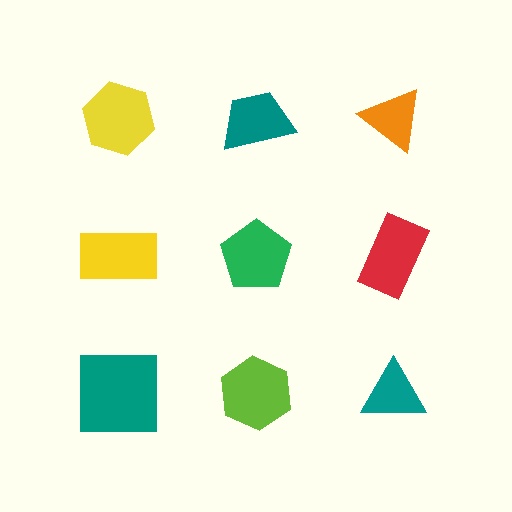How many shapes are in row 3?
3 shapes.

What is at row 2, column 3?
A red rectangle.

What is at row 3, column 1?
A teal square.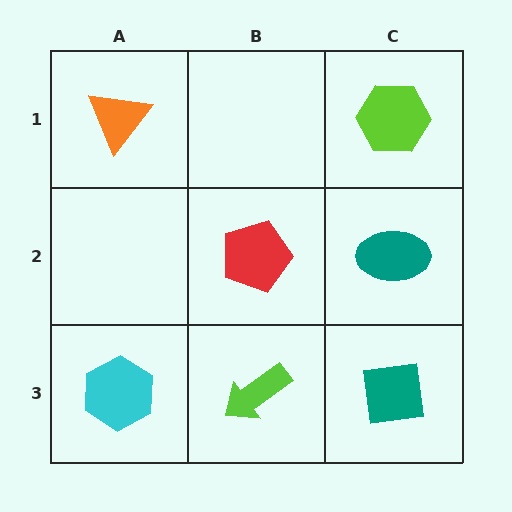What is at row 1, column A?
An orange triangle.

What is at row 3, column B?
A lime arrow.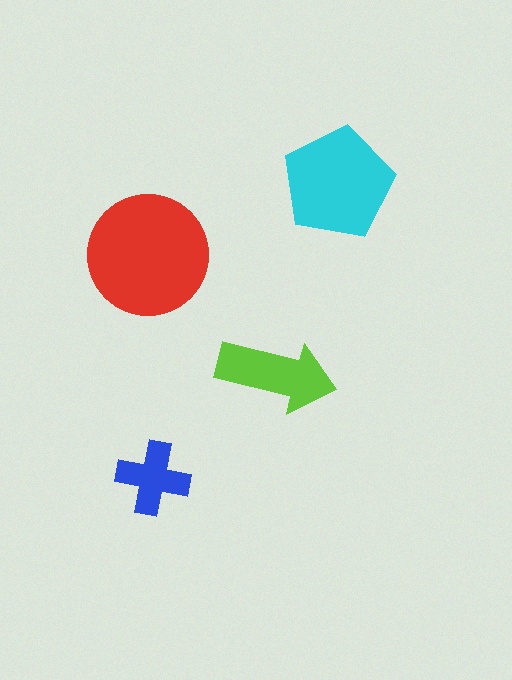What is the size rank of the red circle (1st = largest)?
1st.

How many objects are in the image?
There are 4 objects in the image.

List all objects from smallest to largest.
The blue cross, the lime arrow, the cyan pentagon, the red circle.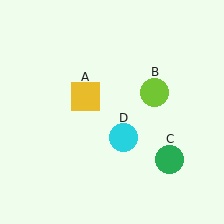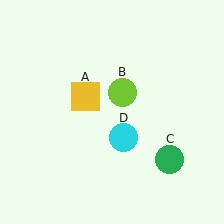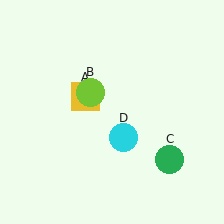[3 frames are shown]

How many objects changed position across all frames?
1 object changed position: lime circle (object B).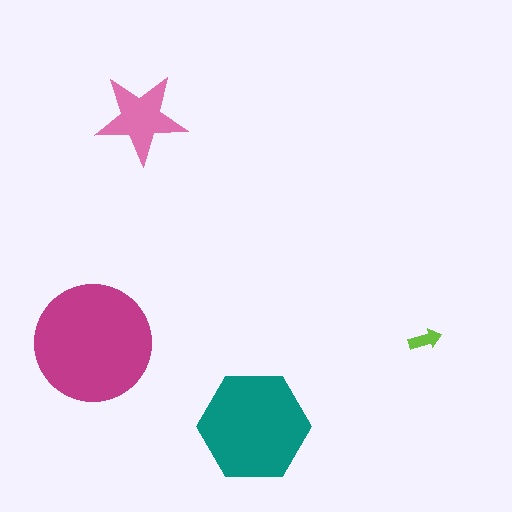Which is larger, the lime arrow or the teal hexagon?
The teal hexagon.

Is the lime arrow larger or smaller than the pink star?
Smaller.